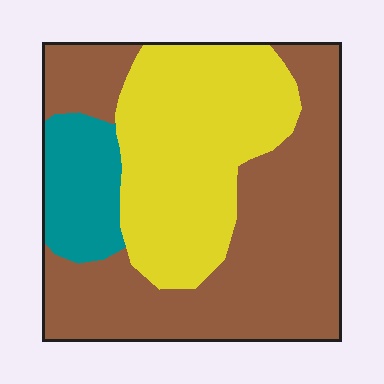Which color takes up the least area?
Teal, at roughly 10%.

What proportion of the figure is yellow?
Yellow takes up about three eighths (3/8) of the figure.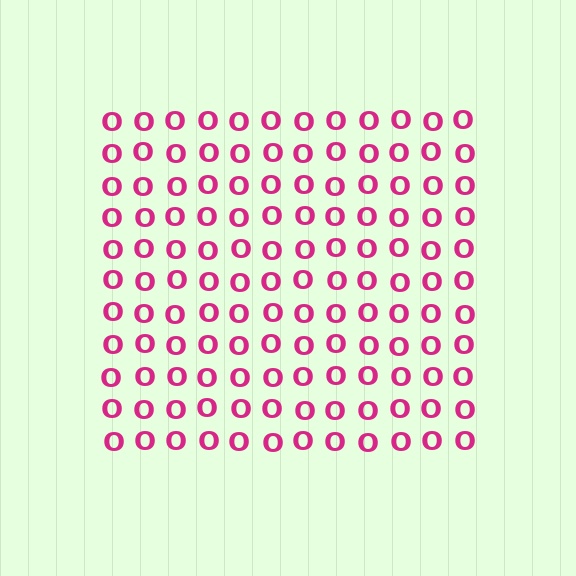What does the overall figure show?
The overall figure shows a square.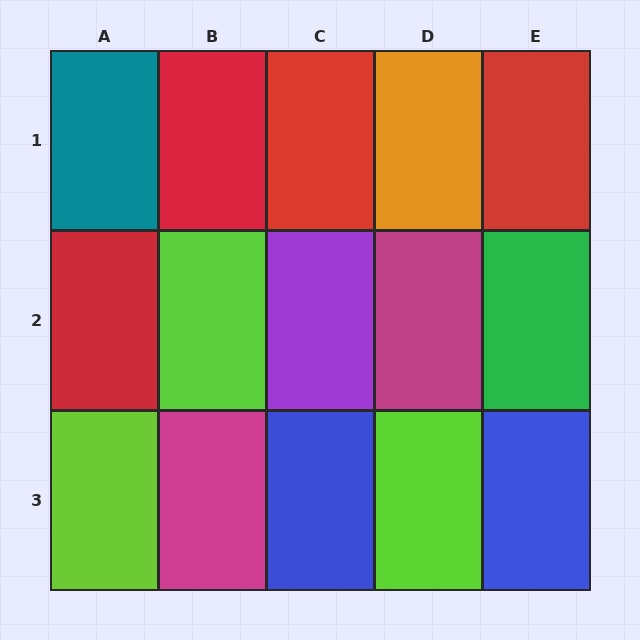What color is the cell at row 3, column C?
Blue.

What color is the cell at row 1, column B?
Red.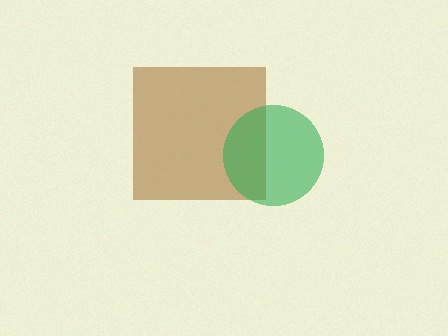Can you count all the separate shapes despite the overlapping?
Yes, there are 2 separate shapes.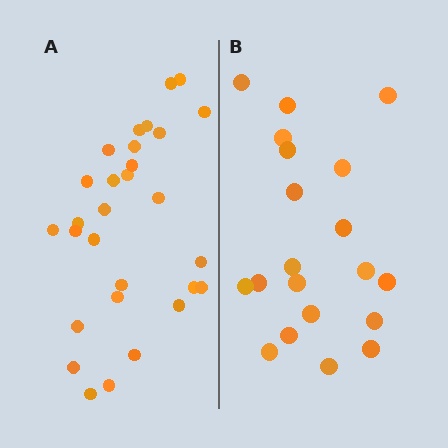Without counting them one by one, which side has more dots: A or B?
Region A (the left region) has more dots.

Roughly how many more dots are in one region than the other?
Region A has roughly 8 or so more dots than region B.